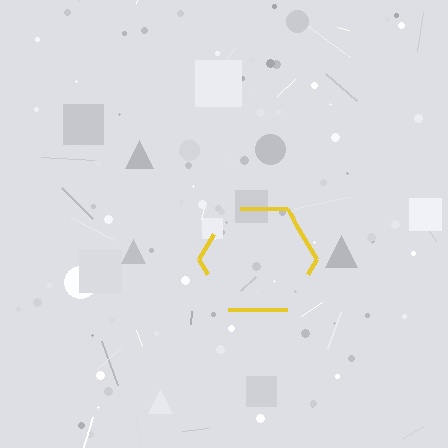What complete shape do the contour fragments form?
The contour fragments form a hexagon.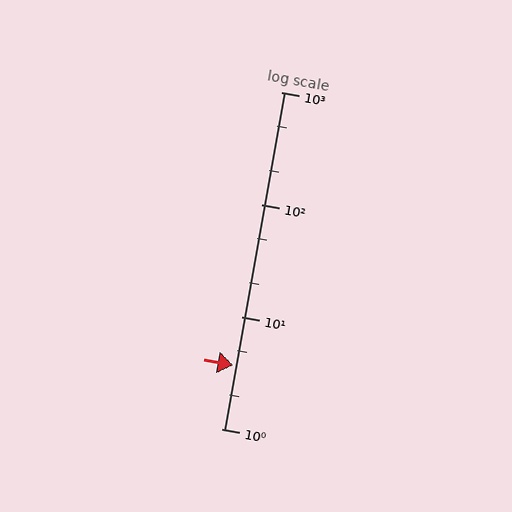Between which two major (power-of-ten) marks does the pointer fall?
The pointer is between 1 and 10.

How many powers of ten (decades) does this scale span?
The scale spans 3 decades, from 1 to 1000.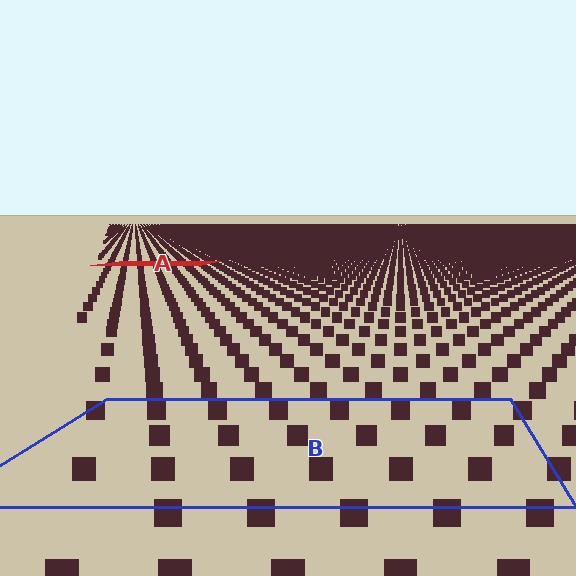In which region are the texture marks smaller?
The texture marks are smaller in region A, because it is farther away.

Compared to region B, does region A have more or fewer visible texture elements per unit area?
Region A has more texture elements per unit area — they are packed more densely because it is farther away.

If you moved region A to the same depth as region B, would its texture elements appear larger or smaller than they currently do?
They would appear larger. At a closer depth, the same texture elements are projected at a bigger on-screen size.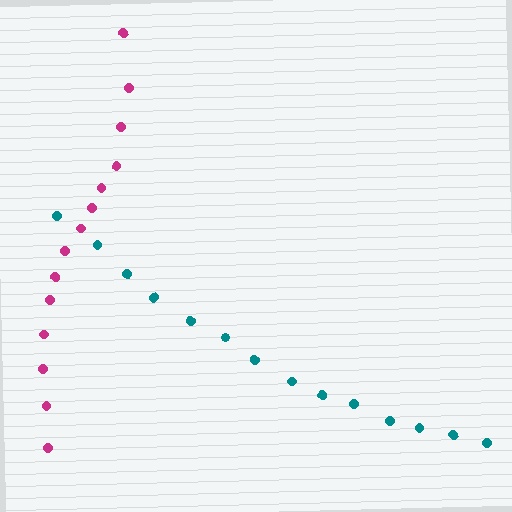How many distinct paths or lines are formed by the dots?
There are 2 distinct paths.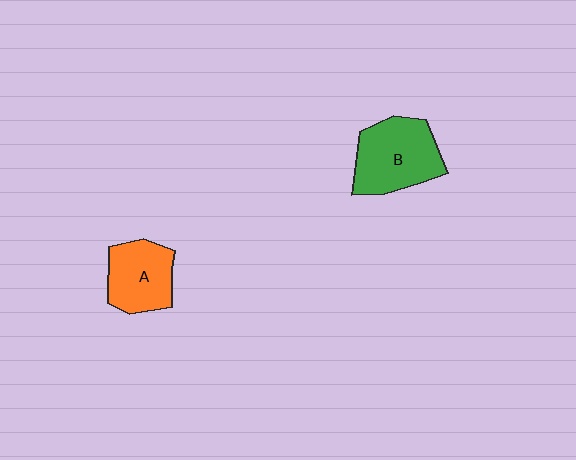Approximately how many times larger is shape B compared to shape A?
Approximately 1.3 times.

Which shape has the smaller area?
Shape A (orange).